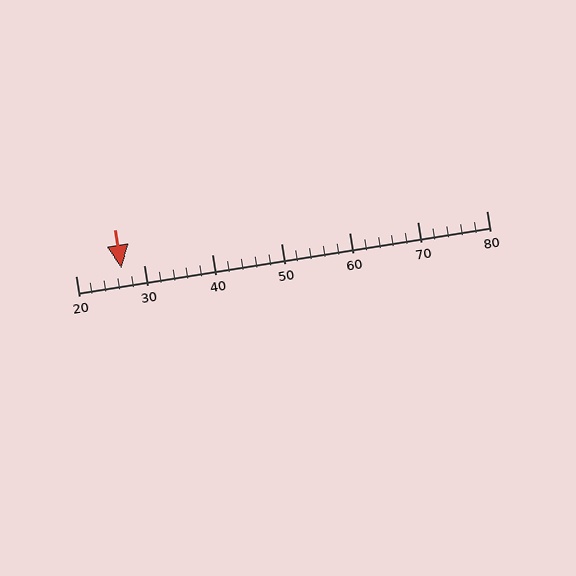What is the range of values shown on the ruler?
The ruler shows values from 20 to 80.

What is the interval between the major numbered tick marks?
The major tick marks are spaced 10 units apart.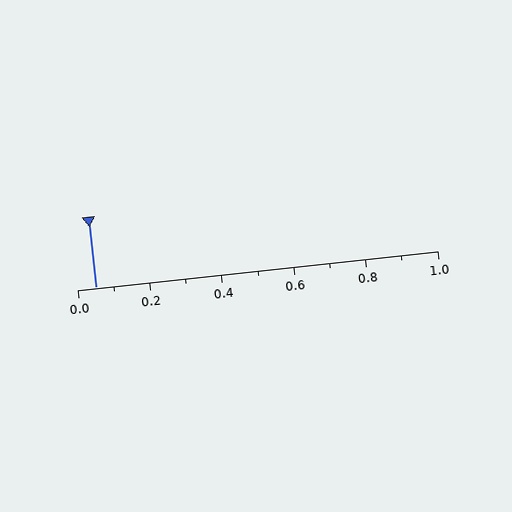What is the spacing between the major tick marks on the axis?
The major ticks are spaced 0.2 apart.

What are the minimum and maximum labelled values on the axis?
The axis runs from 0.0 to 1.0.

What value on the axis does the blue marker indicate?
The marker indicates approximately 0.05.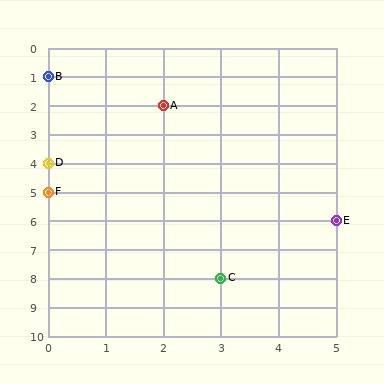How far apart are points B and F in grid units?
Points B and F are 4 rows apart.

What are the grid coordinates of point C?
Point C is at grid coordinates (3, 8).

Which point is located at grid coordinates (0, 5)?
Point F is at (0, 5).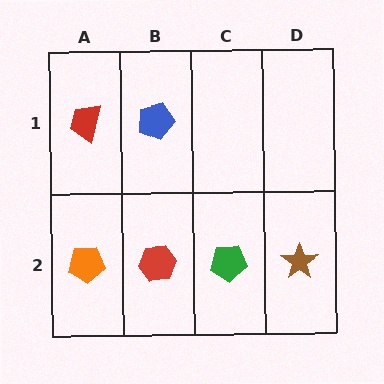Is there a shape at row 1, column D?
No, that cell is empty.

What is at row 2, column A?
An orange pentagon.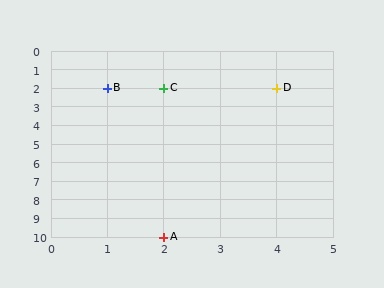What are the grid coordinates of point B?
Point B is at grid coordinates (1, 2).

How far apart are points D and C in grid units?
Points D and C are 2 columns apart.